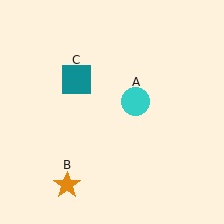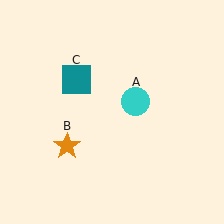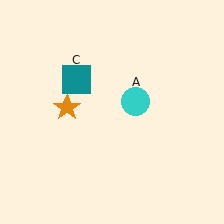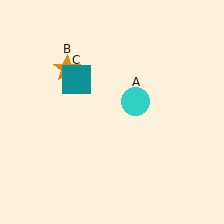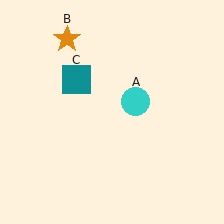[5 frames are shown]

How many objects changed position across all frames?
1 object changed position: orange star (object B).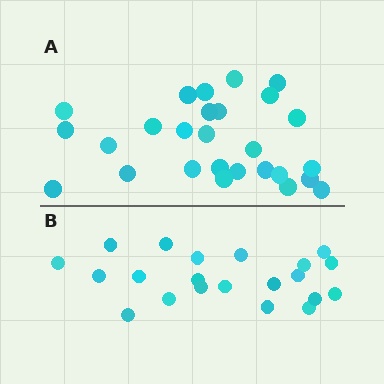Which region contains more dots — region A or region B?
Region A (the top region) has more dots.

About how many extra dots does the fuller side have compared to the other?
Region A has about 6 more dots than region B.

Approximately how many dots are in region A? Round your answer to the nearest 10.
About 30 dots. (The exact count is 27, which rounds to 30.)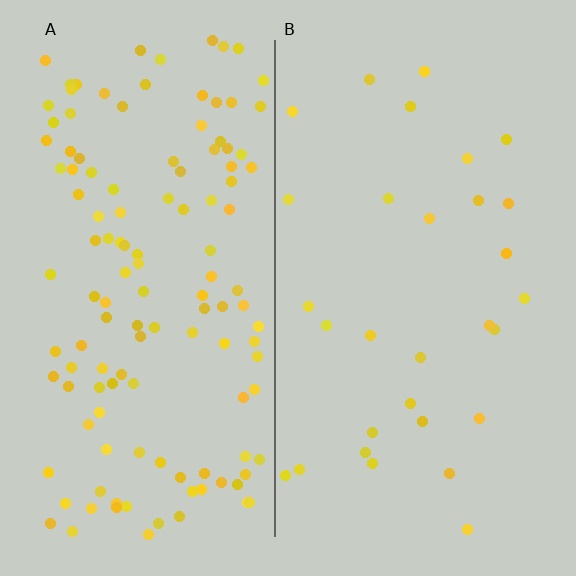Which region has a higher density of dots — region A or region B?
A (the left).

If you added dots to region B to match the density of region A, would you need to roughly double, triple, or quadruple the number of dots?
Approximately quadruple.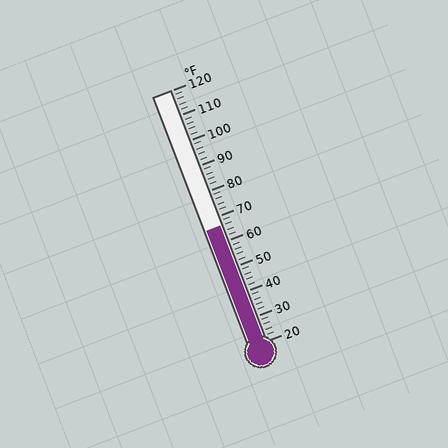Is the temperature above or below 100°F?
The temperature is below 100°F.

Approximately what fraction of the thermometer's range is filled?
The thermometer is filled to approximately 45% of its range.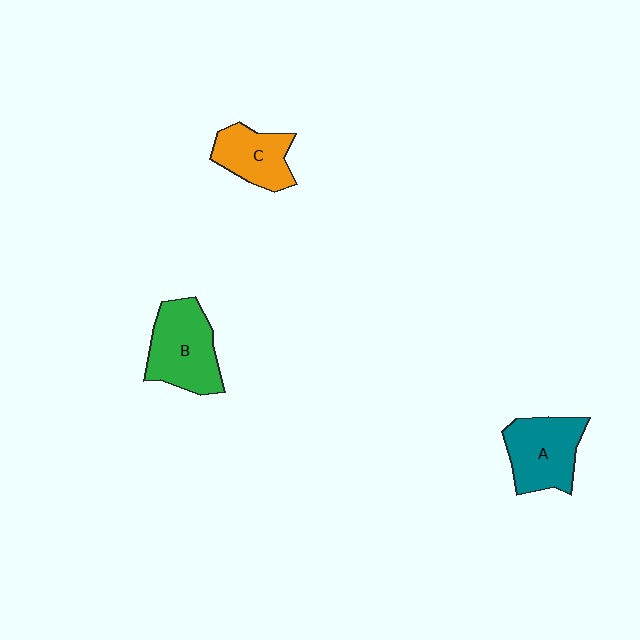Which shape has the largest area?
Shape B (green).